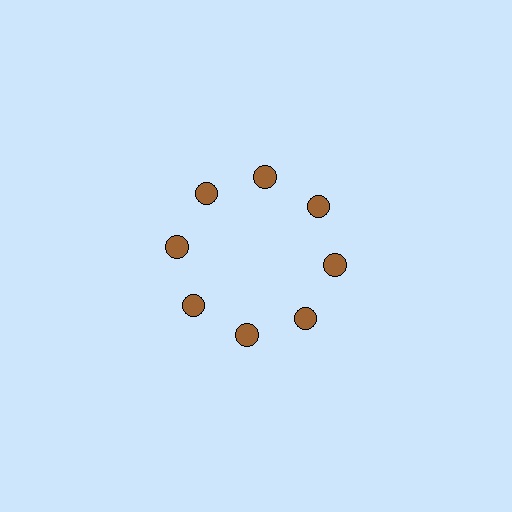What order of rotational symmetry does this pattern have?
This pattern has 8-fold rotational symmetry.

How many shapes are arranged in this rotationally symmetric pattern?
There are 8 shapes, arranged in 8 groups of 1.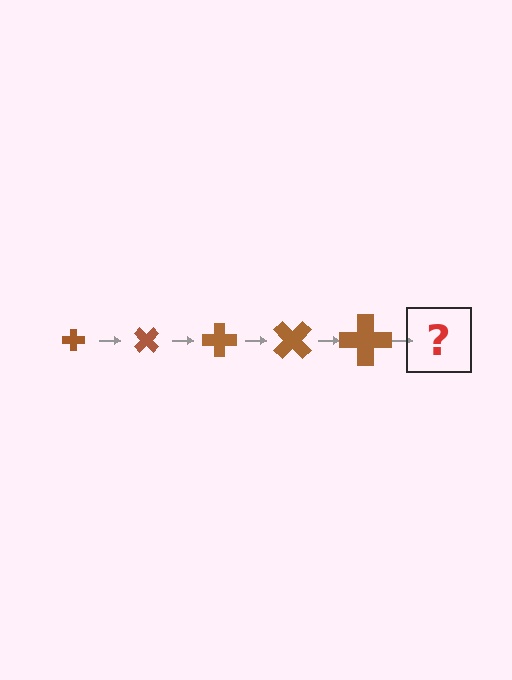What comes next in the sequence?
The next element should be a cross, larger than the previous one and rotated 225 degrees from the start.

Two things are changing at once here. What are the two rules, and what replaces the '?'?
The two rules are that the cross grows larger each step and it rotates 45 degrees each step. The '?' should be a cross, larger than the previous one and rotated 225 degrees from the start.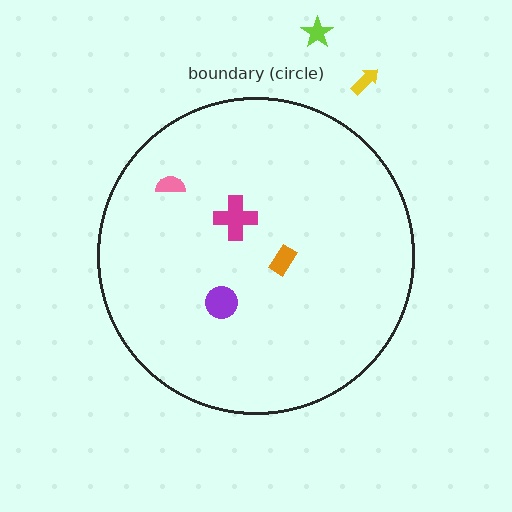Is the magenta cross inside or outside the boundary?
Inside.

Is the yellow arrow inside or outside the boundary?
Outside.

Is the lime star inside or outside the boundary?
Outside.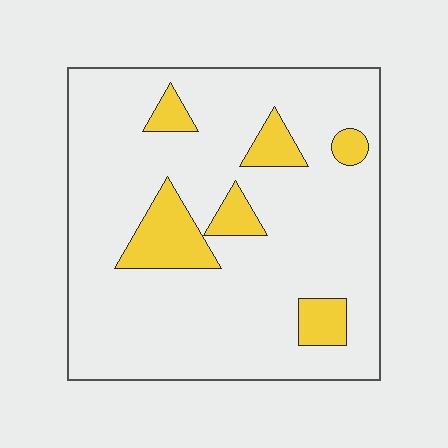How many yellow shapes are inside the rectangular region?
6.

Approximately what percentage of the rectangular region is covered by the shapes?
Approximately 15%.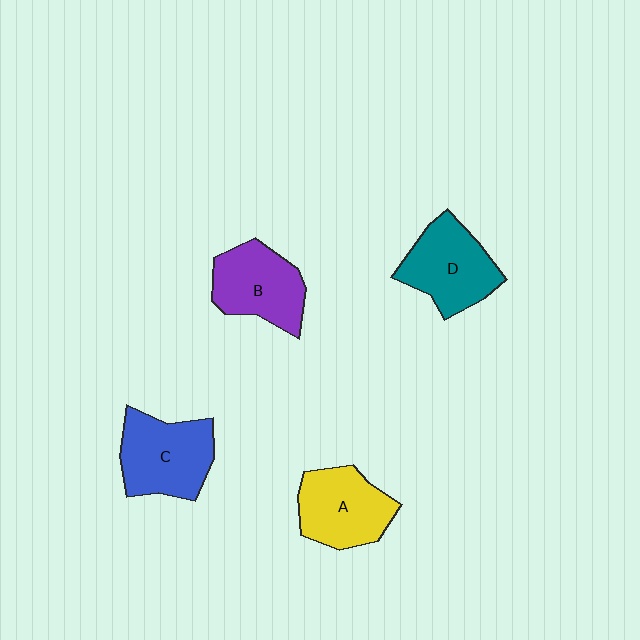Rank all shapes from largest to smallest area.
From largest to smallest: C (blue), D (teal), A (yellow), B (purple).